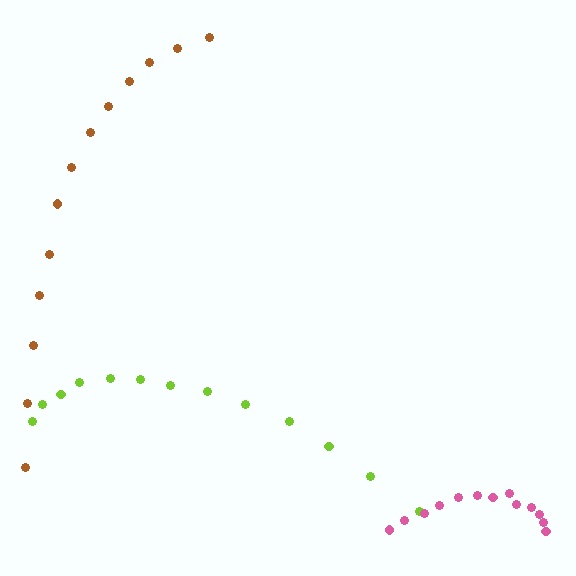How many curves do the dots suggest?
There are 3 distinct paths.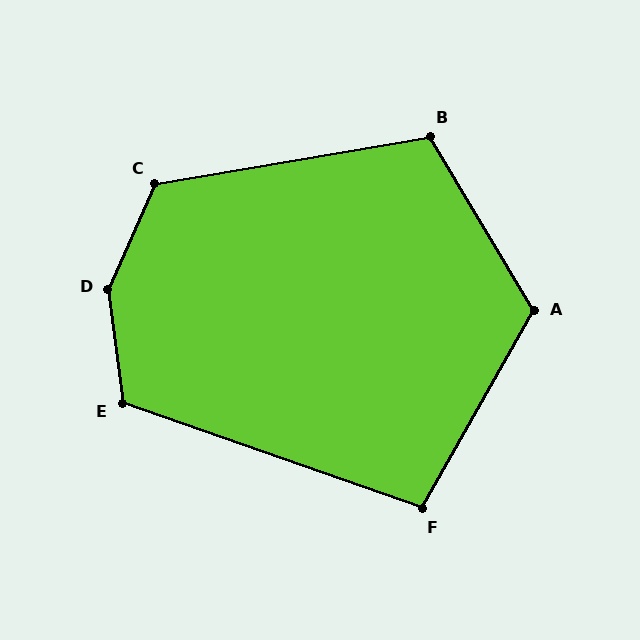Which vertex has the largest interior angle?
D, at approximately 149 degrees.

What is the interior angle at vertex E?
Approximately 117 degrees (obtuse).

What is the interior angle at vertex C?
Approximately 123 degrees (obtuse).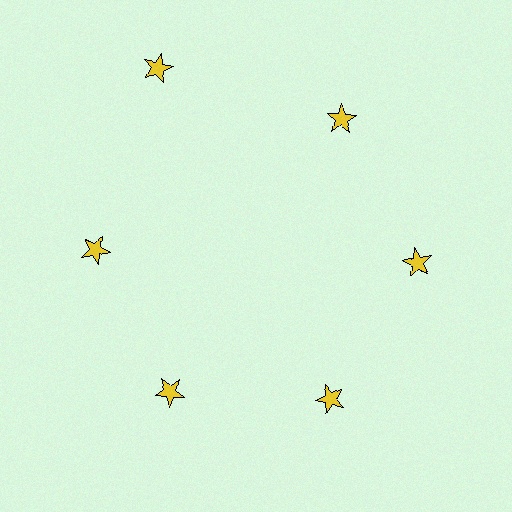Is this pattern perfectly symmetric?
No. The 6 yellow stars are arranged in a ring, but one element near the 11 o'clock position is pushed outward from the center, breaking the 6-fold rotational symmetry.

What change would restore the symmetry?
The symmetry would be restored by moving it inward, back onto the ring so that all 6 stars sit at equal angles and equal distance from the center.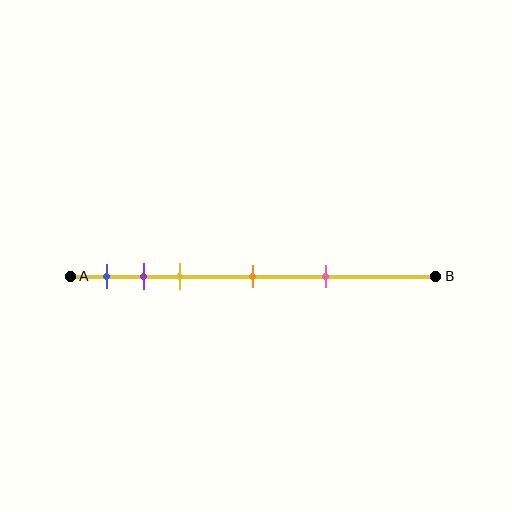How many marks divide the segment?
There are 5 marks dividing the segment.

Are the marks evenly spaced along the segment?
No, the marks are not evenly spaced.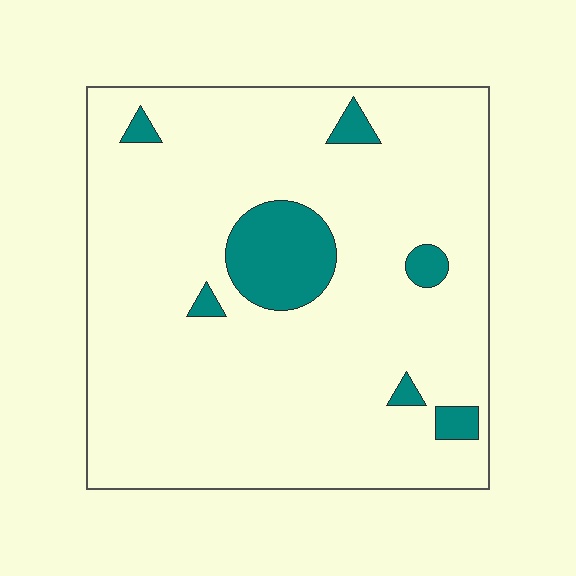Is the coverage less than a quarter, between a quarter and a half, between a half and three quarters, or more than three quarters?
Less than a quarter.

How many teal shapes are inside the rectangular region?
7.